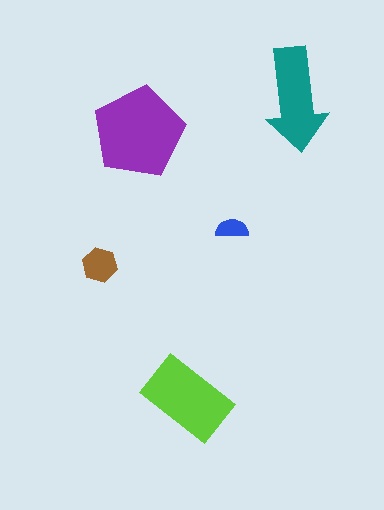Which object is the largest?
The purple pentagon.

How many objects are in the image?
There are 5 objects in the image.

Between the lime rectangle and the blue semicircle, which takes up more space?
The lime rectangle.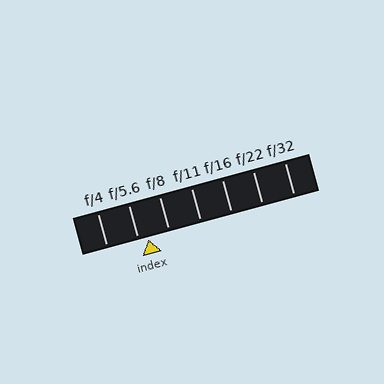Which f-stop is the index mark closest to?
The index mark is closest to f/5.6.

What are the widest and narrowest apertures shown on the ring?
The widest aperture shown is f/4 and the narrowest is f/32.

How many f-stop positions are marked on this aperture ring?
There are 7 f-stop positions marked.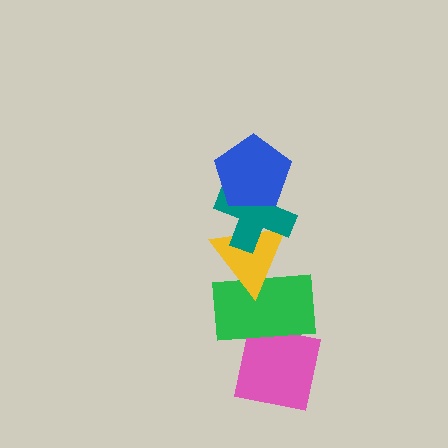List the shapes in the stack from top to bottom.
From top to bottom: the blue pentagon, the teal cross, the yellow triangle, the green rectangle, the pink square.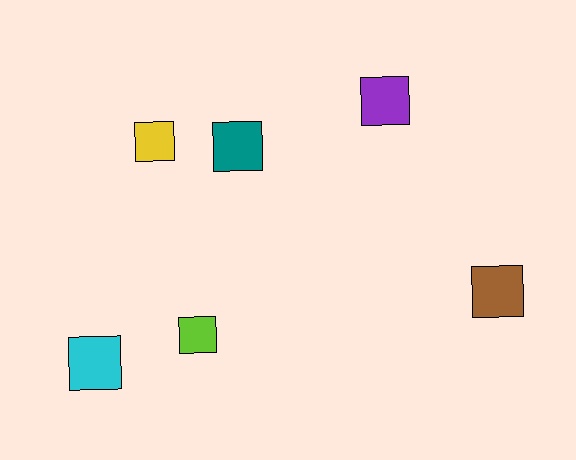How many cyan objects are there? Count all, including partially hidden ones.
There is 1 cyan object.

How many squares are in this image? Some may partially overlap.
There are 6 squares.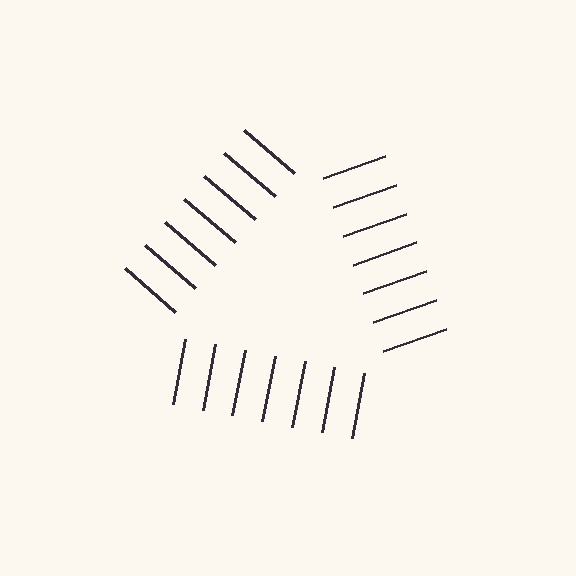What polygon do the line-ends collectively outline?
An illusory triangle — the line segments terminate on its edges but no continuous stroke is drawn.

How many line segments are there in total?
21 — 7 along each of the 3 edges.